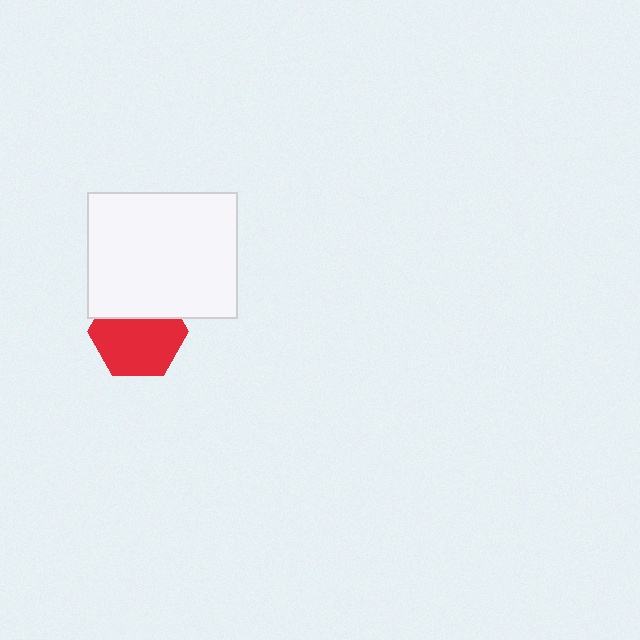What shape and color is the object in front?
The object in front is a white rectangle.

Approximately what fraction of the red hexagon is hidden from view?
Roughly 33% of the red hexagon is hidden behind the white rectangle.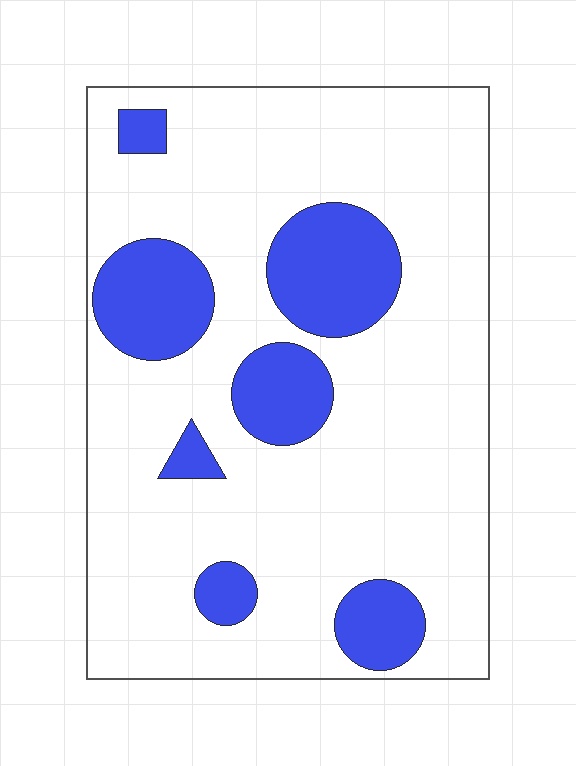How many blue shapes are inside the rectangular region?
7.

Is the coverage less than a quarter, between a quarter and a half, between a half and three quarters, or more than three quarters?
Less than a quarter.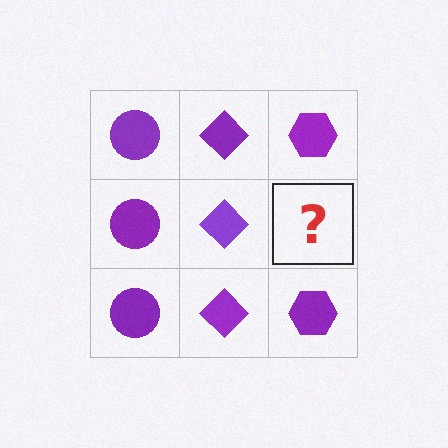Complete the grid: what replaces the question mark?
The question mark should be replaced with a purple hexagon.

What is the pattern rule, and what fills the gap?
The rule is that each column has a consistent shape. The gap should be filled with a purple hexagon.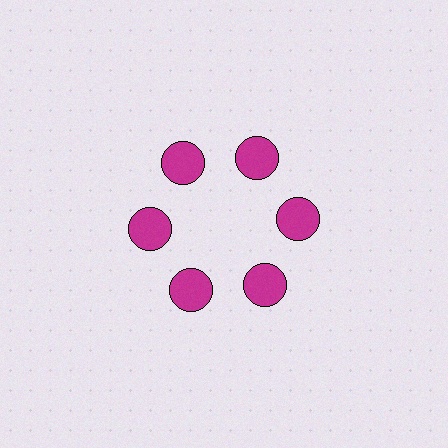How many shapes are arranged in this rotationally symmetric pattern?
There are 6 shapes, arranged in 6 groups of 1.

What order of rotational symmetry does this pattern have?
This pattern has 6-fold rotational symmetry.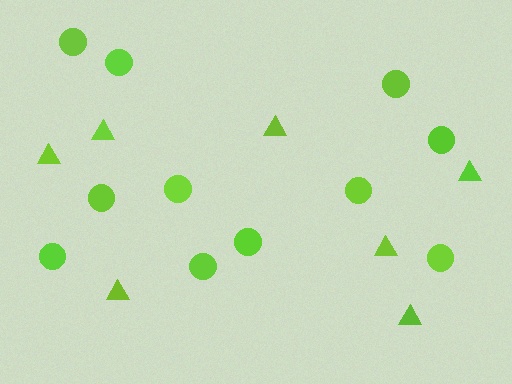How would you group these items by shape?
There are 2 groups: one group of circles (11) and one group of triangles (7).